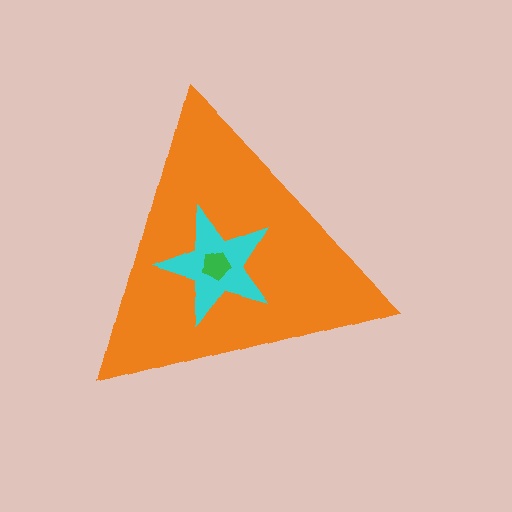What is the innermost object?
The green pentagon.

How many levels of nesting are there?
3.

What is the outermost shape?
The orange triangle.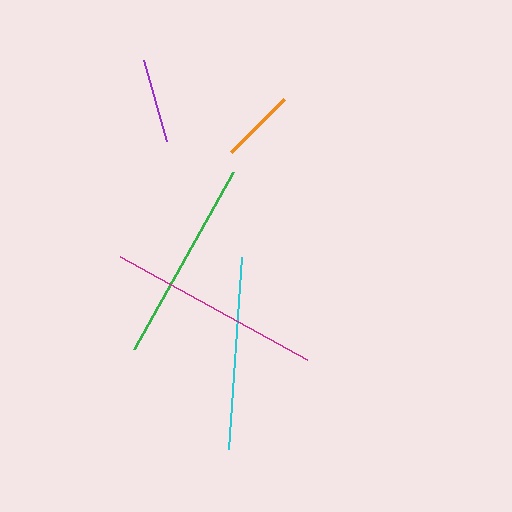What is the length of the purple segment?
The purple segment is approximately 84 pixels long.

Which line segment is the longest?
The magenta line is the longest at approximately 213 pixels.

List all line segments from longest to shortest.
From longest to shortest: magenta, green, cyan, purple, orange.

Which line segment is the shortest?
The orange line is the shortest at approximately 76 pixels.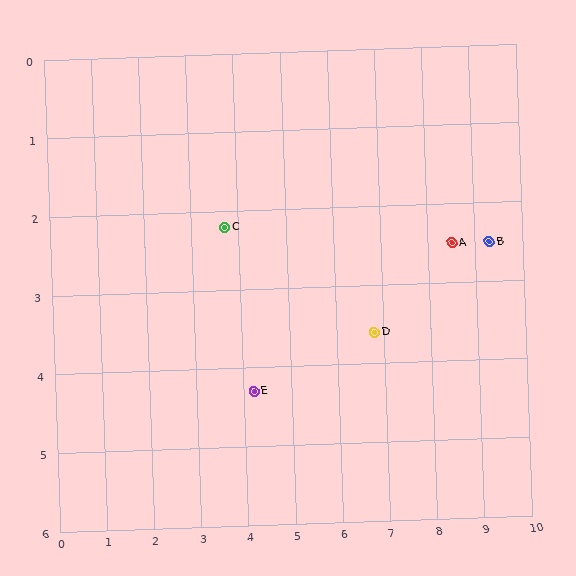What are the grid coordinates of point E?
Point E is at approximately (4.2, 4.3).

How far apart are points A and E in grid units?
Points A and E are about 4.7 grid units apart.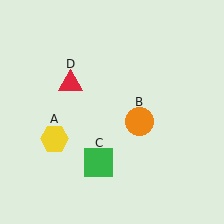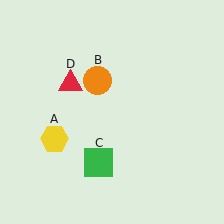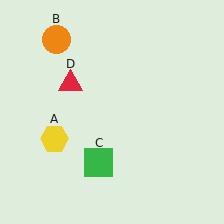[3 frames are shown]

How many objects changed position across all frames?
1 object changed position: orange circle (object B).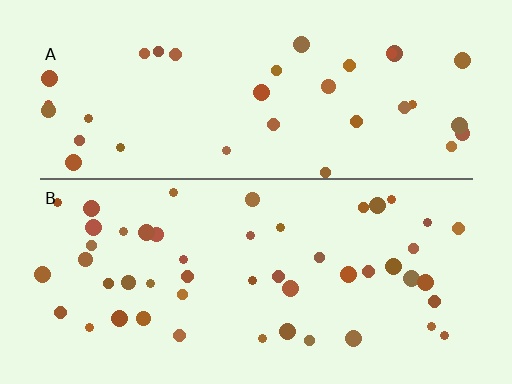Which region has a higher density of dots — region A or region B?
B (the bottom).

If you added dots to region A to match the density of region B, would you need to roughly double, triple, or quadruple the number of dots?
Approximately double.